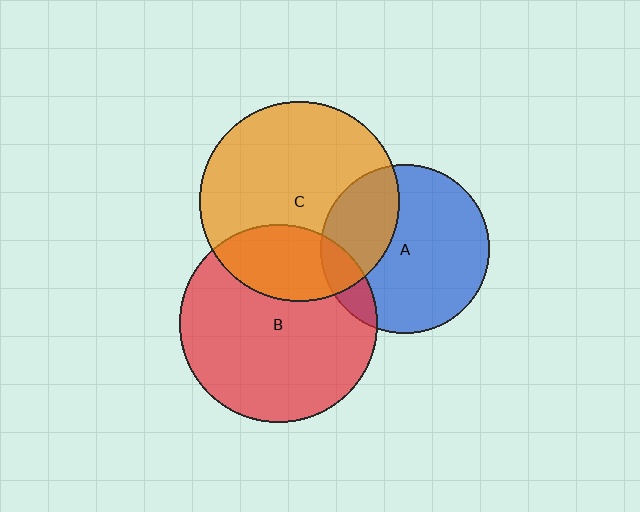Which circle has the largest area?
Circle C (orange).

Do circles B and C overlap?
Yes.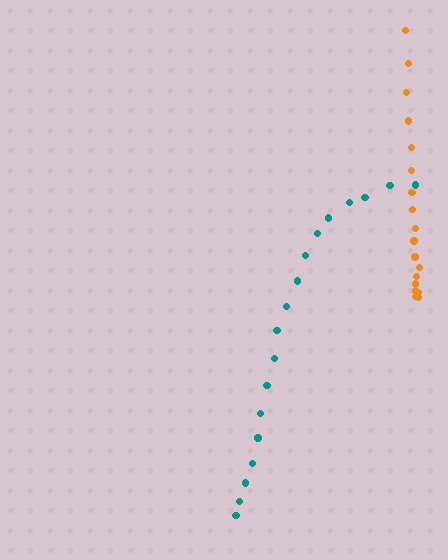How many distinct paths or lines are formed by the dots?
There are 2 distinct paths.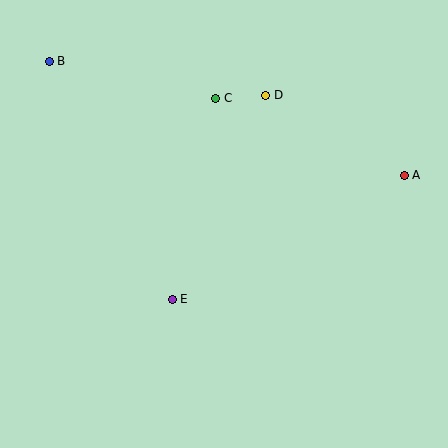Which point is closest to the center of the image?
Point E at (173, 299) is closest to the center.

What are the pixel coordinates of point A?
Point A is at (404, 175).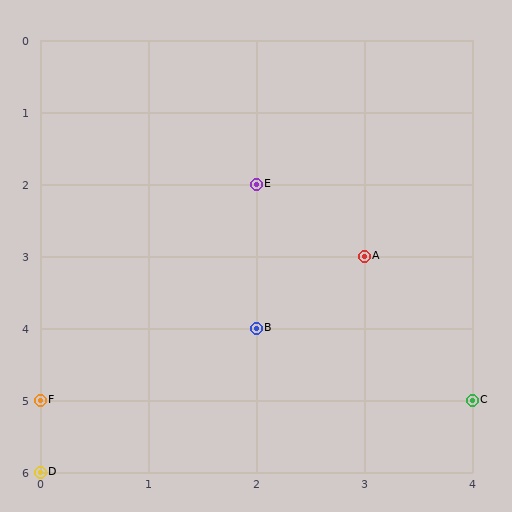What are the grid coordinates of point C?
Point C is at grid coordinates (4, 5).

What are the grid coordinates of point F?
Point F is at grid coordinates (0, 5).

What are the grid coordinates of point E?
Point E is at grid coordinates (2, 2).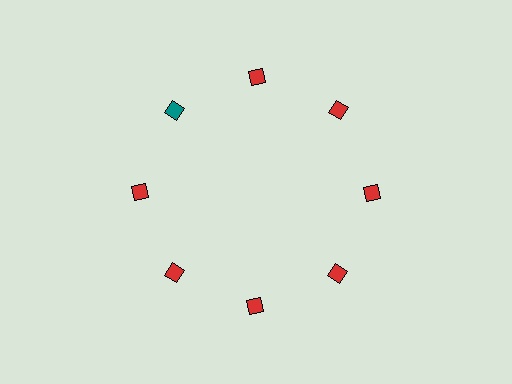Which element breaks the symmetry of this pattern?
The teal diamond at roughly the 10 o'clock position breaks the symmetry. All other shapes are red diamonds.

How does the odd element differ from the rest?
It has a different color: teal instead of red.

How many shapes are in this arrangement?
There are 8 shapes arranged in a ring pattern.